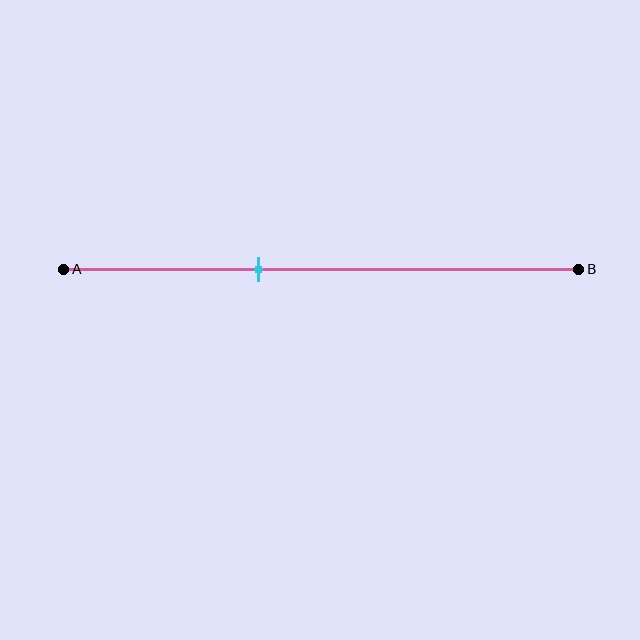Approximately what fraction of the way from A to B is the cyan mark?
The cyan mark is approximately 40% of the way from A to B.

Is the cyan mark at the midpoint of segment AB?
No, the mark is at about 40% from A, not at the 50% midpoint.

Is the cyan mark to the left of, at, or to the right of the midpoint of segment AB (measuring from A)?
The cyan mark is to the left of the midpoint of segment AB.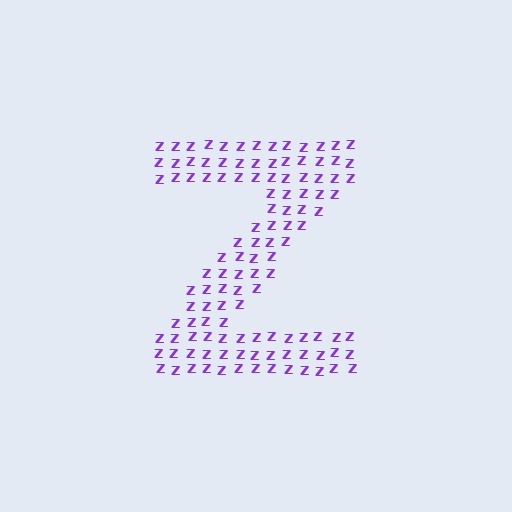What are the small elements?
The small elements are letter Z's.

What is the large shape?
The large shape is the letter Z.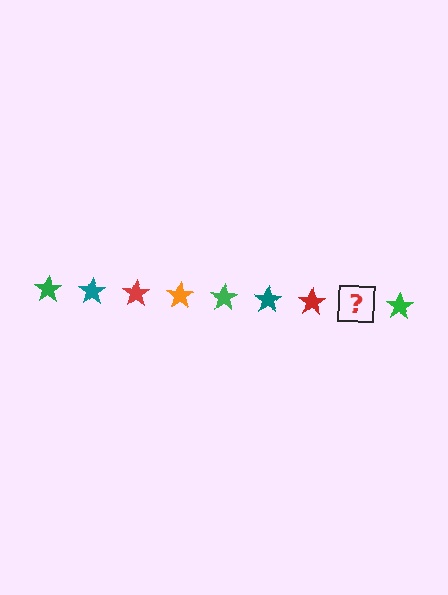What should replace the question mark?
The question mark should be replaced with an orange star.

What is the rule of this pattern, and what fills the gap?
The rule is that the pattern cycles through green, teal, red, orange stars. The gap should be filled with an orange star.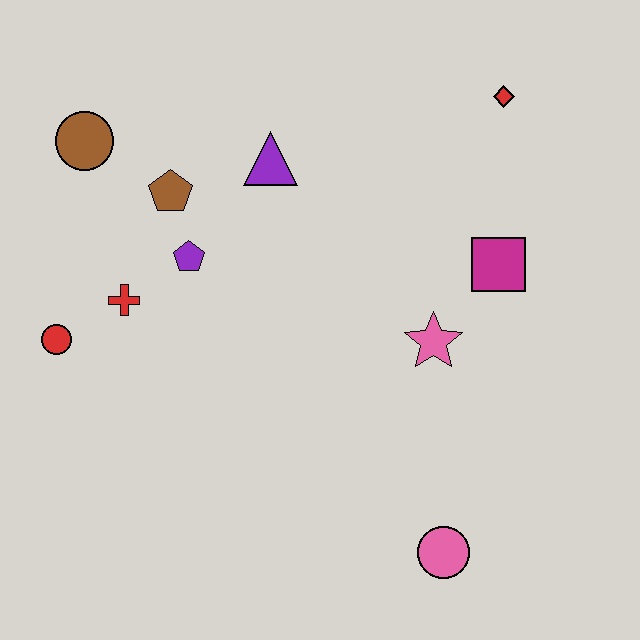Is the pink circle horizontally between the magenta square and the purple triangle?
Yes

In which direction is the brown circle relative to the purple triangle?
The brown circle is to the left of the purple triangle.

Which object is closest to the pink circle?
The pink star is closest to the pink circle.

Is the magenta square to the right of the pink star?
Yes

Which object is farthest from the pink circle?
The brown circle is farthest from the pink circle.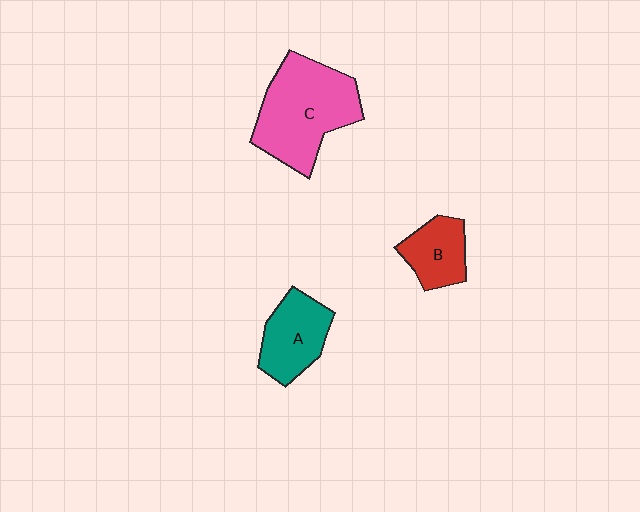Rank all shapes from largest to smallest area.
From largest to smallest: C (pink), A (teal), B (red).